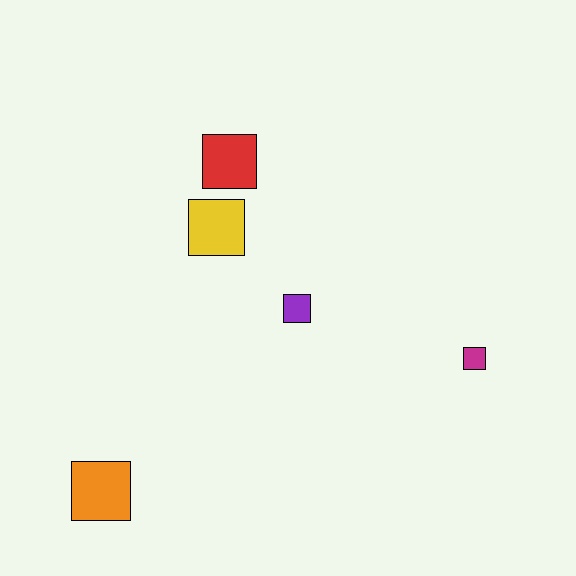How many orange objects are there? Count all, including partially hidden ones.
There is 1 orange object.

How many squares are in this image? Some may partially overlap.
There are 5 squares.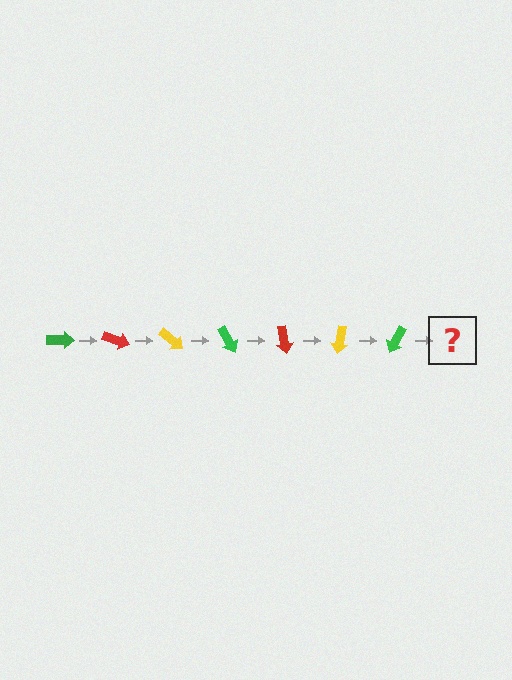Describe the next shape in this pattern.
It should be a red arrow, rotated 140 degrees from the start.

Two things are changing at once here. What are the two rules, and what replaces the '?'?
The two rules are that it rotates 20 degrees each step and the color cycles through green, red, and yellow. The '?' should be a red arrow, rotated 140 degrees from the start.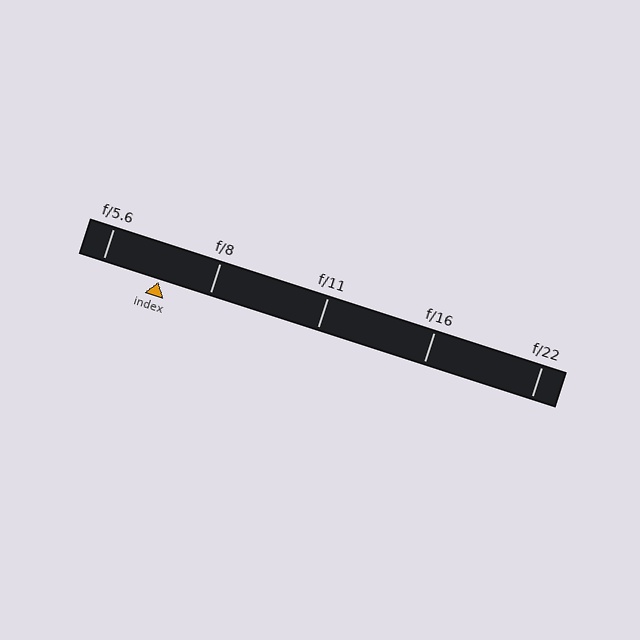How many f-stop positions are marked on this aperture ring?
There are 5 f-stop positions marked.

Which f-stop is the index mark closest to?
The index mark is closest to f/8.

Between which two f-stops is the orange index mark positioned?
The index mark is between f/5.6 and f/8.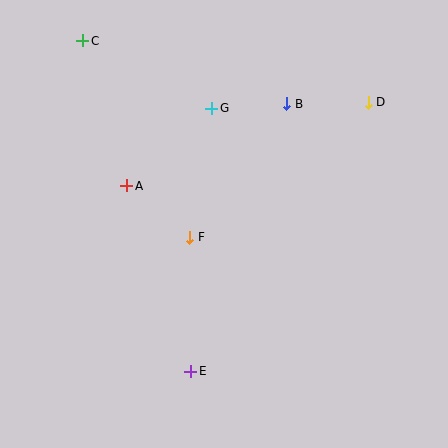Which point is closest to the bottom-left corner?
Point E is closest to the bottom-left corner.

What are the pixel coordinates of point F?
Point F is at (190, 237).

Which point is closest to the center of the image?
Point F at (190, 237) is closest to the center.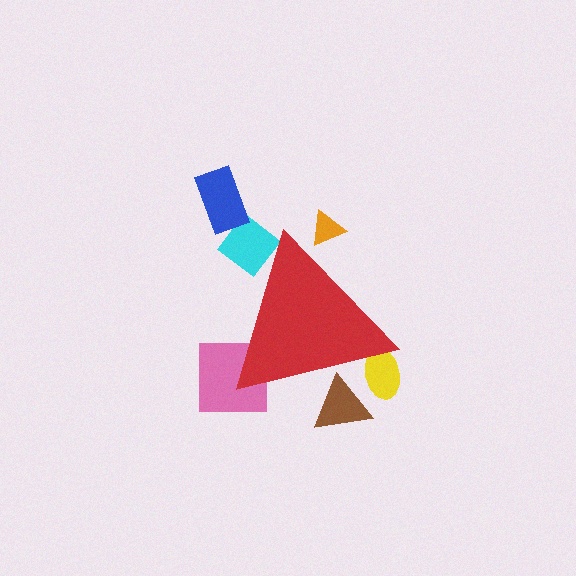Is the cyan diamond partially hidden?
Yes, the cyan diamond is partially hidden behind the red triangle.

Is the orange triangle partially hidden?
Yes, the orange triangle is partially hidden behind the red triangle.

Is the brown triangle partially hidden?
Yes, the brown triangle is partially hidden behind the red triangle.